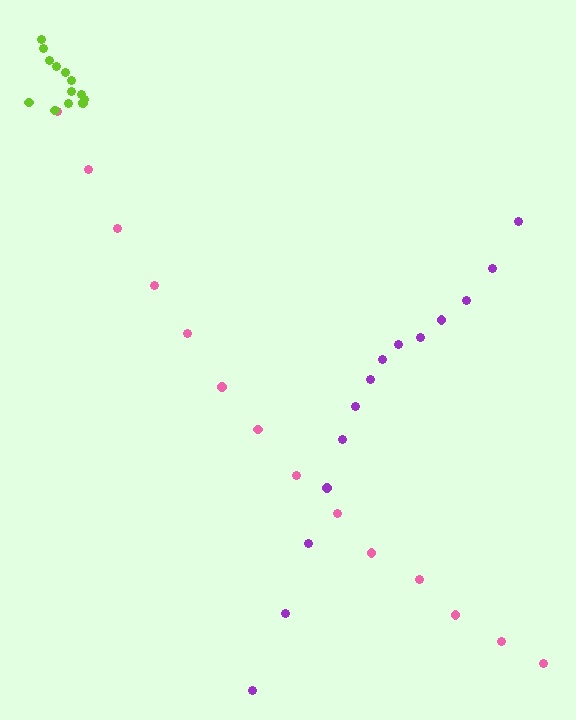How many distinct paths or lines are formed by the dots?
There are 3 distinct paths.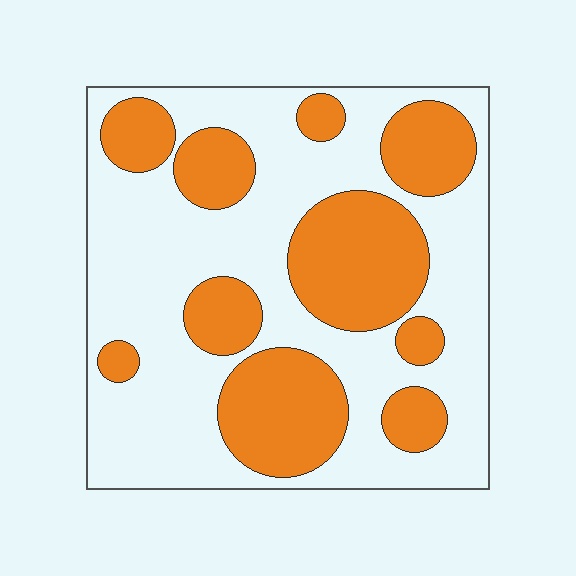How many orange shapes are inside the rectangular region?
10.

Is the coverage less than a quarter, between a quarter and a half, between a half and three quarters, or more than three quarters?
Between a quarter and a half.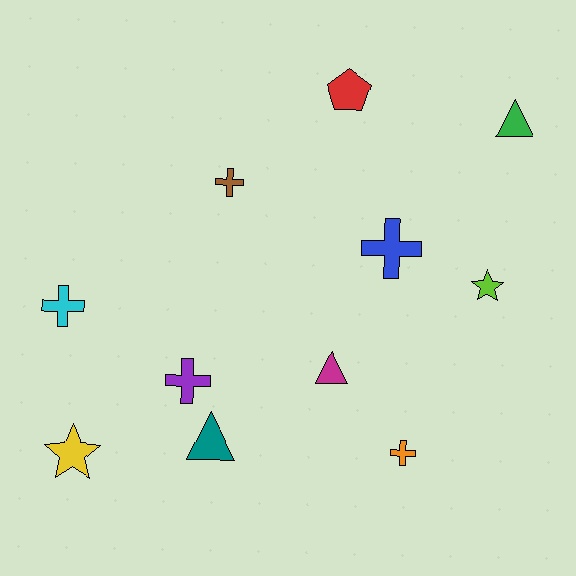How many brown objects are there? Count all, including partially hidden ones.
There is 1 brown object.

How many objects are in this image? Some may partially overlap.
There are 11 objects.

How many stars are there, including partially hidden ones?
There are 2 stars.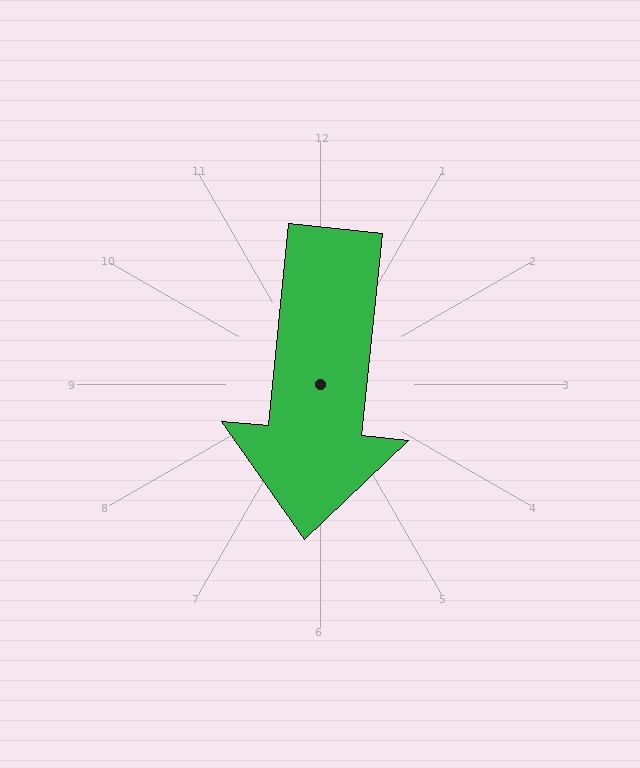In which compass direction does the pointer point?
South.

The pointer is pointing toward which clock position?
Roughly 6 o'clock.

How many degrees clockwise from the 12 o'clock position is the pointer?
Approximately 186 degrees.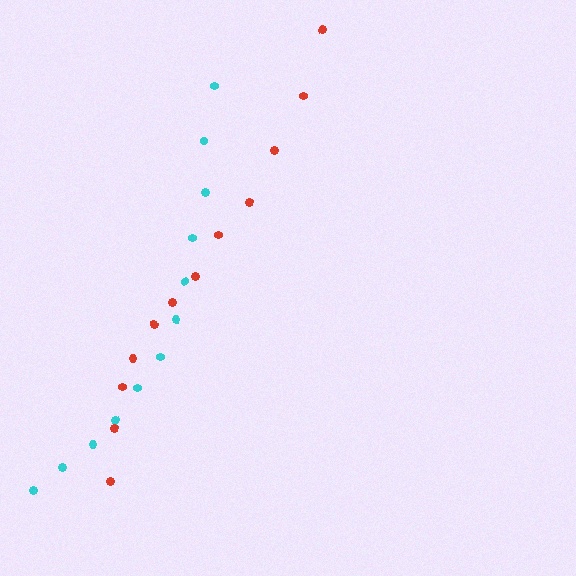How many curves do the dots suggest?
There are 2 distinct paths.